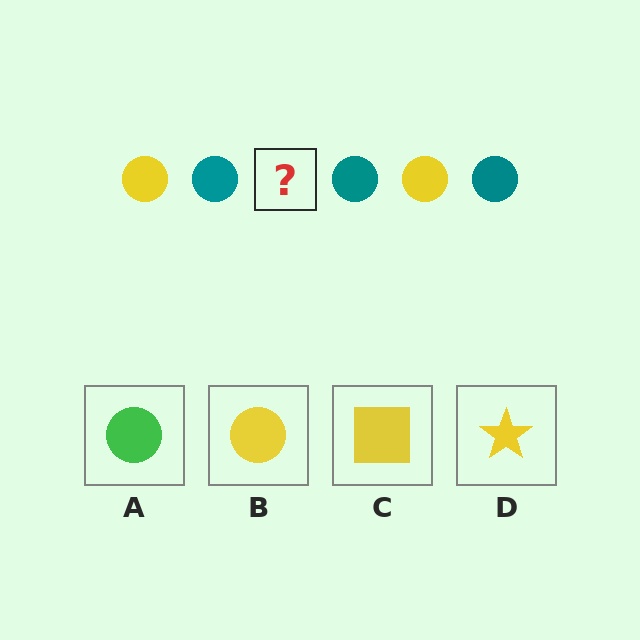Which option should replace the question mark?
Option B.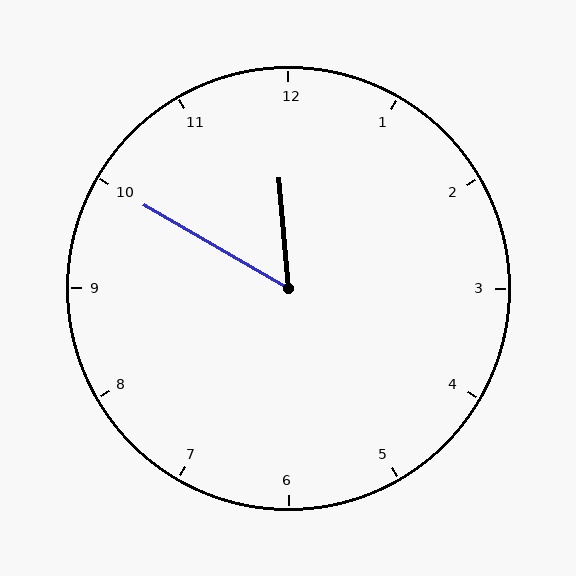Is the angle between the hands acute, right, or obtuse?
It is acute.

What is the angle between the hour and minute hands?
Approximately 55 degrees.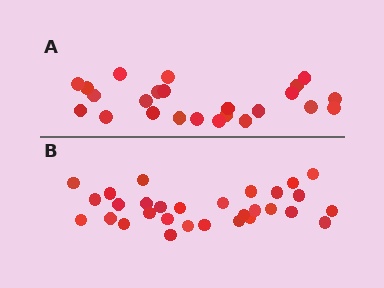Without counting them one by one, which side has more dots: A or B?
Region B (the bottom region) has more dots.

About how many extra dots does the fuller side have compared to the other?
Region B has about 6 more dots than region A.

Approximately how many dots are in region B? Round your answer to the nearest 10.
About 30 dots.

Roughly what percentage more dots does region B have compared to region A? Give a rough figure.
About 25% more.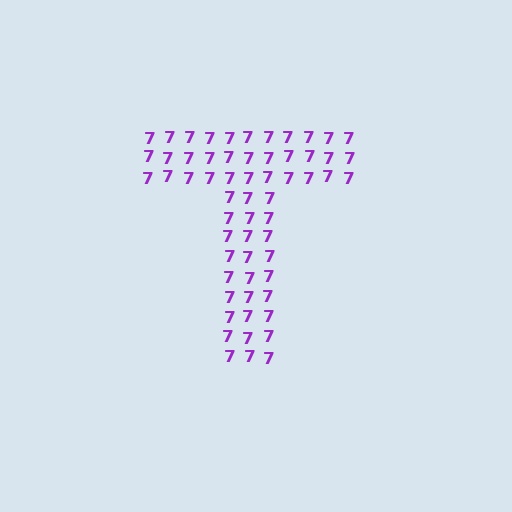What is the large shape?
The large shape is the letter T.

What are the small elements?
The small elements are digit 7's.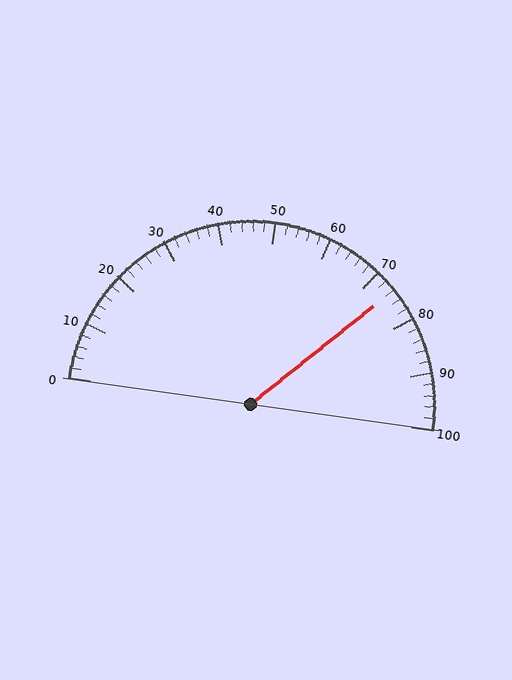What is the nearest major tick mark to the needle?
The nearest major tick mark is 70.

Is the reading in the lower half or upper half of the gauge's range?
The reading is in the upper half of the range (0 to 100).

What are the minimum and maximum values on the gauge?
The gauge ranges from 0 to 100.